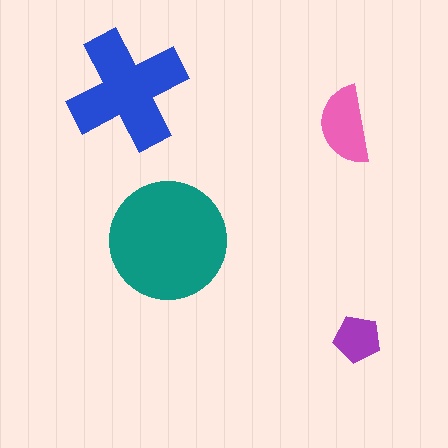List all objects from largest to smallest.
The teal circle, the blue cross, the pink semicircle, the purple pentagon.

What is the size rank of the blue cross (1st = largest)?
2nd.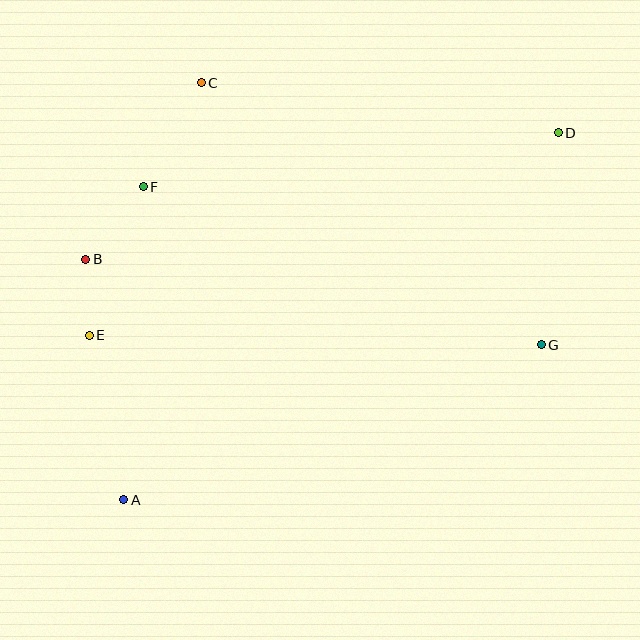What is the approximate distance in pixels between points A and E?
The distance between A and E is approximately 168 pixels.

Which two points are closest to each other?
Points B and E are closest to each other.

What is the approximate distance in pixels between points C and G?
The distance between C and G is approximately 429 pixels.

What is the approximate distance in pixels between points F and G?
The distance between F and G is approximately 428 pixels.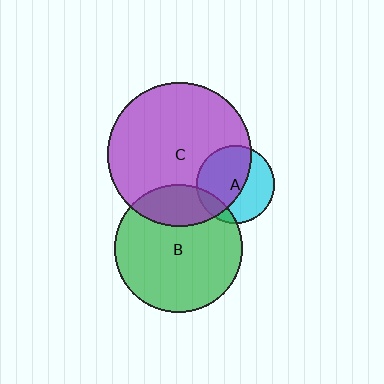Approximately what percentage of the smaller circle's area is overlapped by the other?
Approximately 20%.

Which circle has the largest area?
Circle C (purple).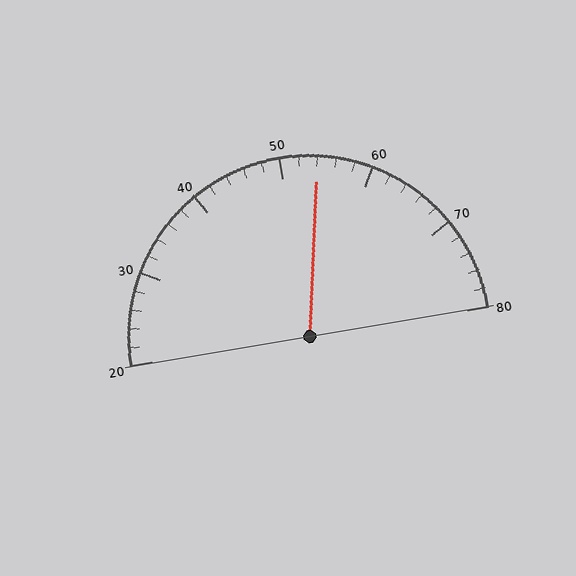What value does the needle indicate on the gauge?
The needle indicates approximately 54.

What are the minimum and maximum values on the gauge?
The gauge ranges from 20 to 80.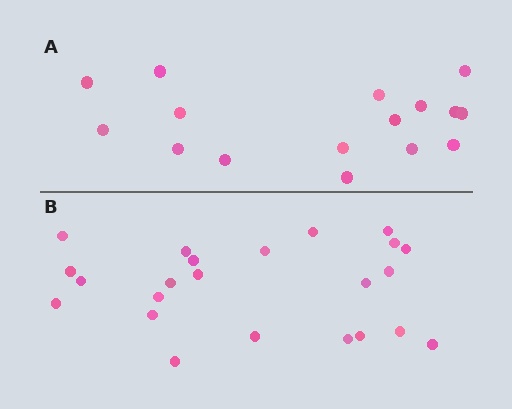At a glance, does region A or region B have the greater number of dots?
Region B (the bottom region) has more dots.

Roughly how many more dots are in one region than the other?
Region B has roughly 8 or so more dots than region A.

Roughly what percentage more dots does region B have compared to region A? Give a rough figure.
About 45% more.